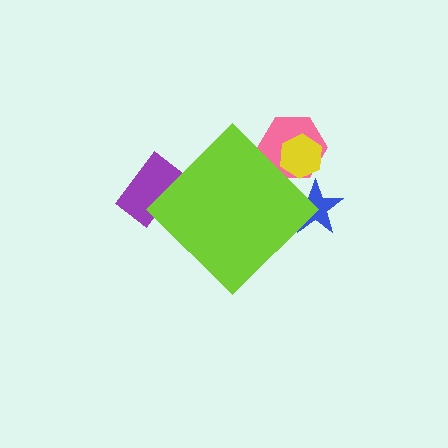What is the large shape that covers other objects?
A lime diamond.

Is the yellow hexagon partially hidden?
Yes, the yellow hexagon is partially hidden behind the lime diamond.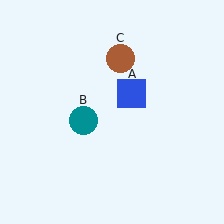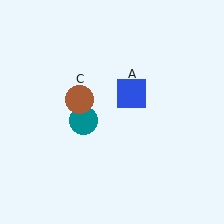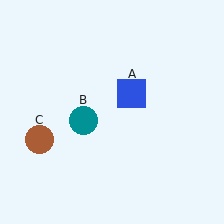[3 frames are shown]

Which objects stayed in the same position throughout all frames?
Blue square (object A) and teal circle (object B) remained stationary.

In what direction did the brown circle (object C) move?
The brown circle (object C) moved down and to the left.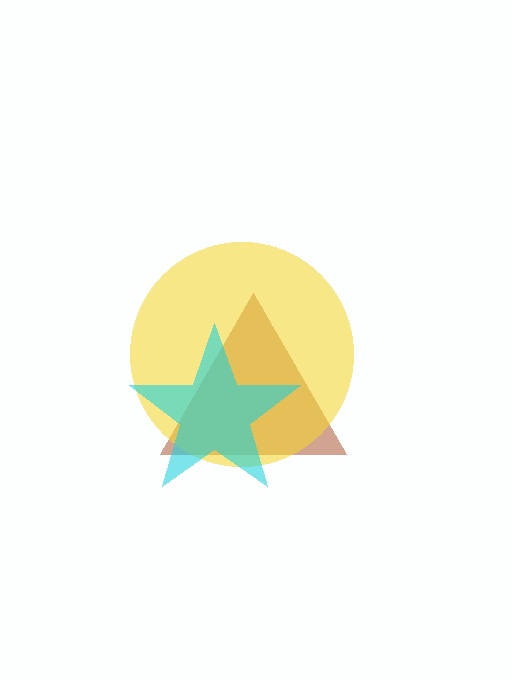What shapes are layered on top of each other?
The layered shapes are: a brown triangle, a yellow circle, a cyan star.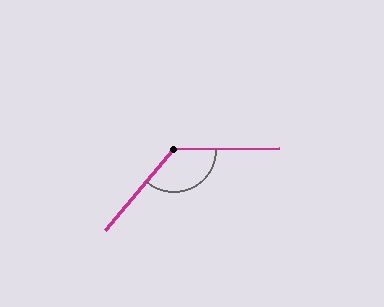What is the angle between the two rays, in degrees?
Approximately 131 degrees.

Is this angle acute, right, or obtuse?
It is obtuse.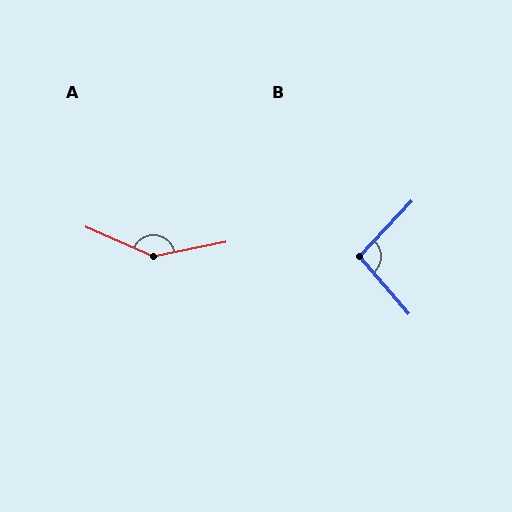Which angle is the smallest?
B, at approximately 95 degrees.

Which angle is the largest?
A, at approximately 145 degrees.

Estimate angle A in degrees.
Approximately 145 degrees.